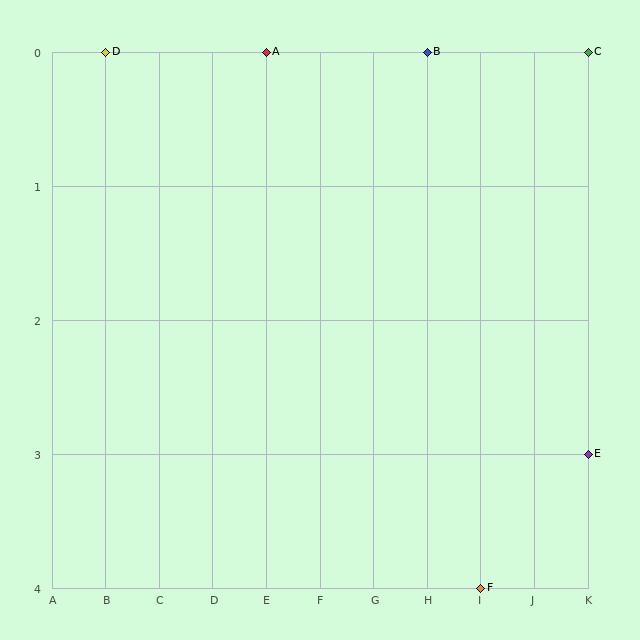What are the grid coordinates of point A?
Point A is at grid coordinates (E, 0).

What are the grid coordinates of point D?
Point D is at grid coordinates (B, 0).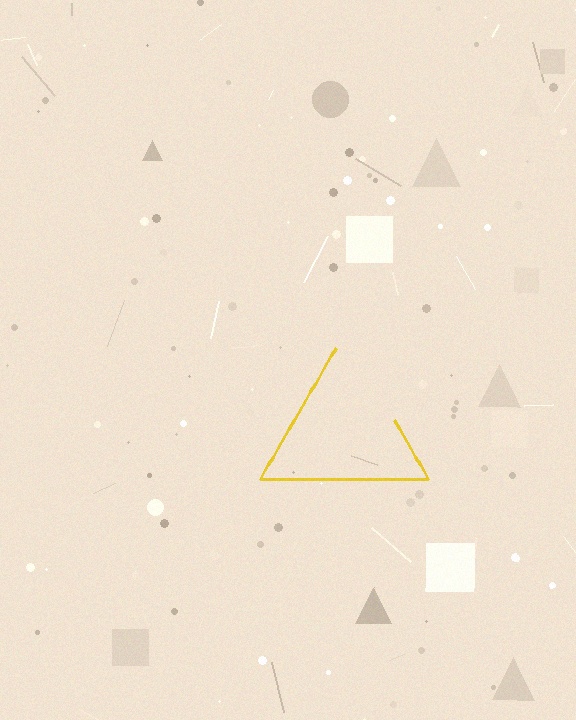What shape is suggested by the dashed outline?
The dashed outline suggests a triangle.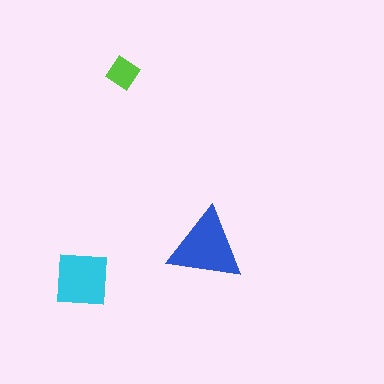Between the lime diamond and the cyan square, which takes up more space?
The cyan square.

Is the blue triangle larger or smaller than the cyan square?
Larger.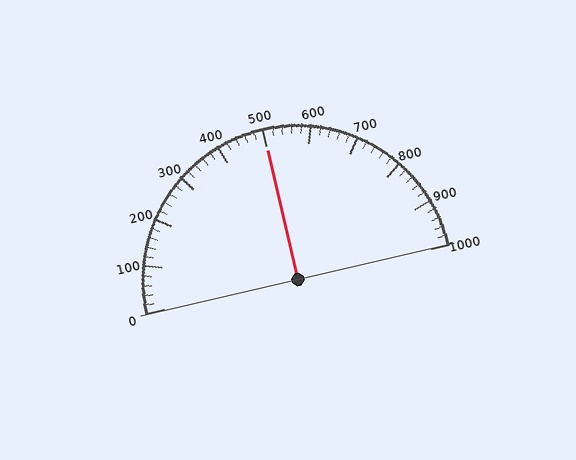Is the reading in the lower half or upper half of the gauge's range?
The reading is in the upper half of the range (0 to 1000).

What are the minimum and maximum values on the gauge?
The gauge ranges from 0 to 1000.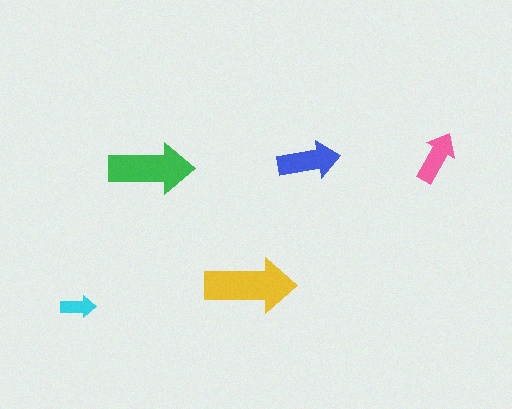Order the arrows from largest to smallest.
the yellow one, the green one, the blue one, the pink one, the cyan one.